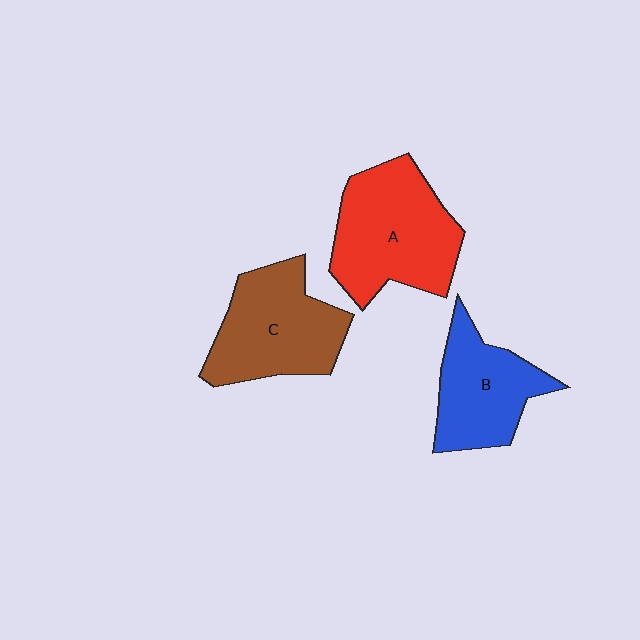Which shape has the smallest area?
Shape B (blue).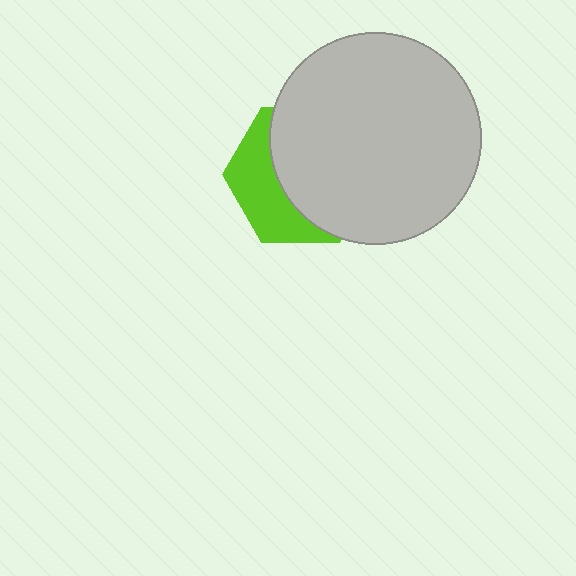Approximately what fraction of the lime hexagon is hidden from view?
Roughly 62% of the lime hexagon is hidden behind the light gray circle.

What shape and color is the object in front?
The object in front is a light gray circle.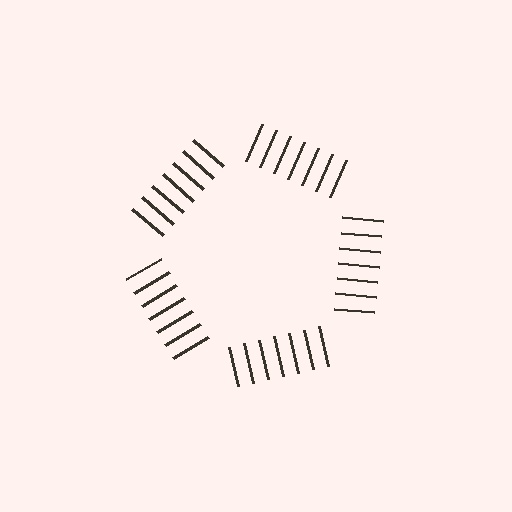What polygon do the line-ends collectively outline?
An illusory pentagon — the line segments terminate on its edges but no continuous stroke is drawn.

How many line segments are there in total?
35 — 7 along each of the 5 edges.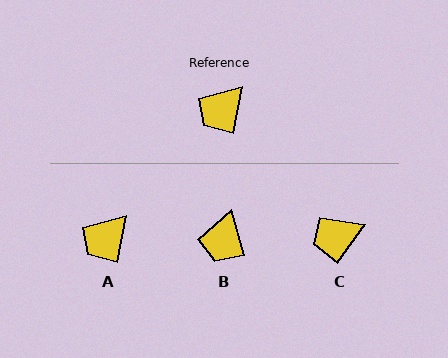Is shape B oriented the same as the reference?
No, it is off by about 27 degrees.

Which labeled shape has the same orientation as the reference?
A.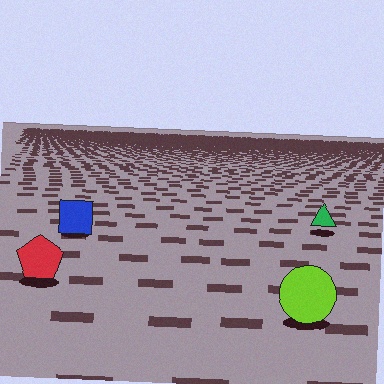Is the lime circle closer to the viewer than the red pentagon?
Yes. The lime circle is closer — you can tell from the texture gradient: the ground texture is coarser near it.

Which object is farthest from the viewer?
The green triangle is farthest from the viewer. It appears smaller and the ground texture around it is denser.